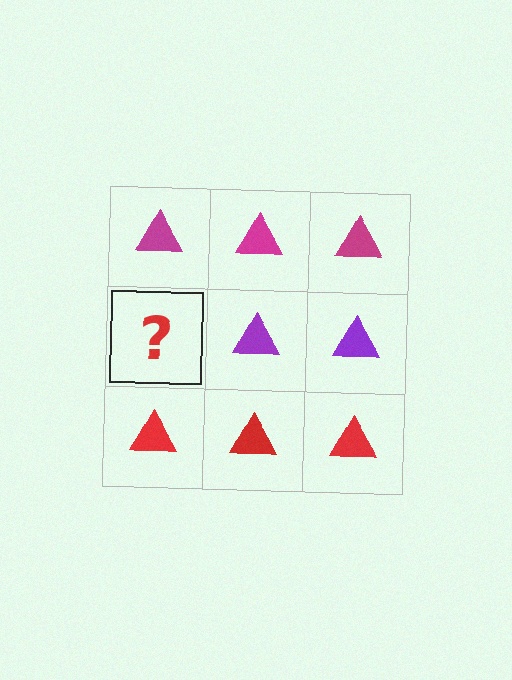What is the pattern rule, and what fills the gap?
The rule is that each row has a consistent color. The gap should be filled with a purple triangle.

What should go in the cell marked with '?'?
The missing cell should contain a purple triangle.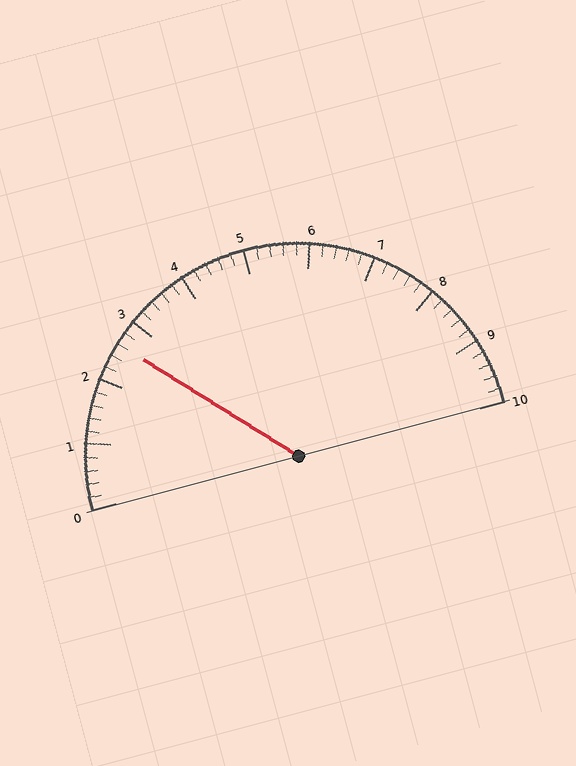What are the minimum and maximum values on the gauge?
The gauge ranges from 0 to 10.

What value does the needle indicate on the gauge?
The needle indicates approximately 2.6.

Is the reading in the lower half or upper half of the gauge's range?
The reading is in the lower half of the range (0 to 10).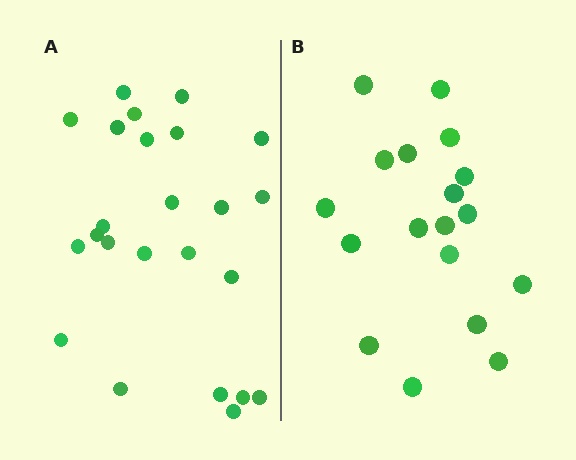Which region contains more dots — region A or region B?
Region A (the left region) has more dots.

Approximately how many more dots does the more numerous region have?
Region A has about 6 more dots than region B.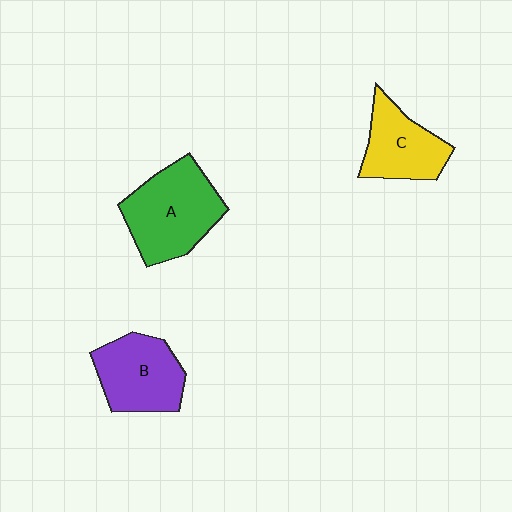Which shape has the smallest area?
Shape C (yellow).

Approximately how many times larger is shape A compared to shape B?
Approximately 1.2 times.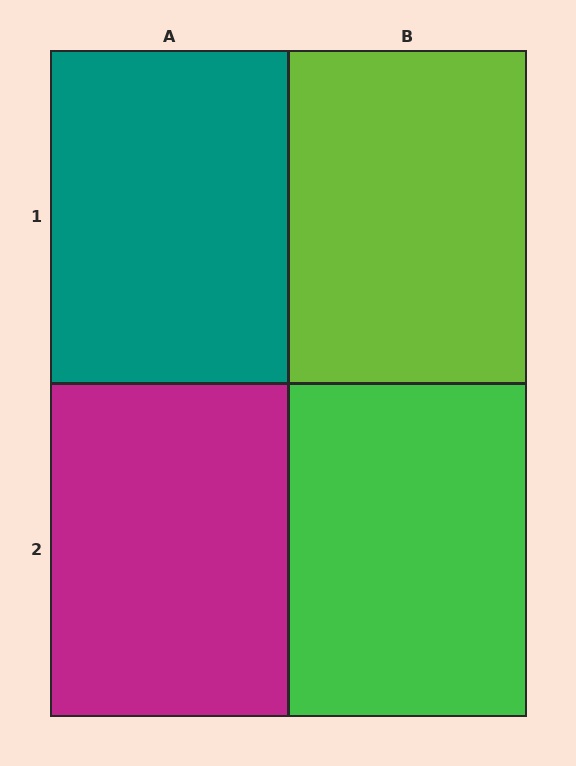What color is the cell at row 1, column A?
Teal.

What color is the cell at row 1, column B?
Lime.